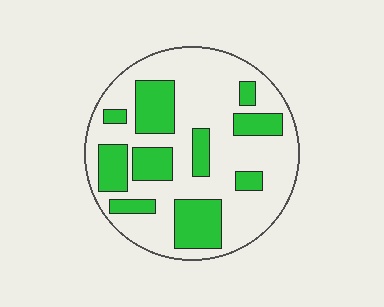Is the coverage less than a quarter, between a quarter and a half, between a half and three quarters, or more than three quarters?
Between a quarter and a half.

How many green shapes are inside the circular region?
10.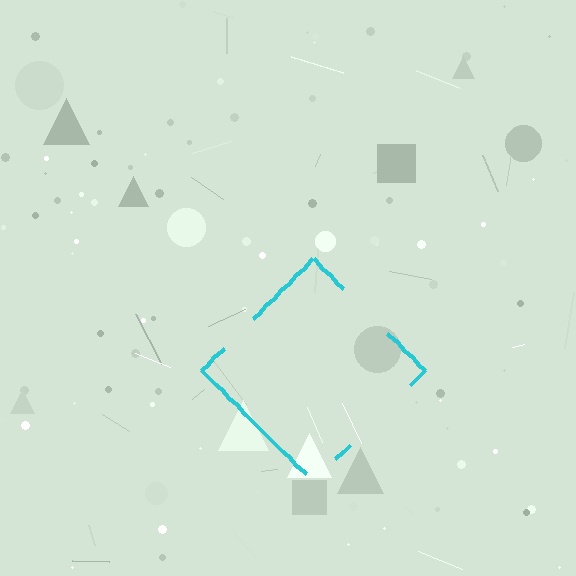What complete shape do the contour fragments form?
The contour fragments form a diamond.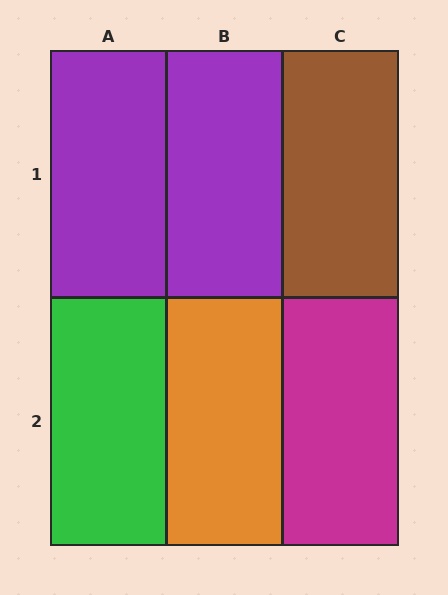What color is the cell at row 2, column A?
Green.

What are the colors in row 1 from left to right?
Purple, purple, brown.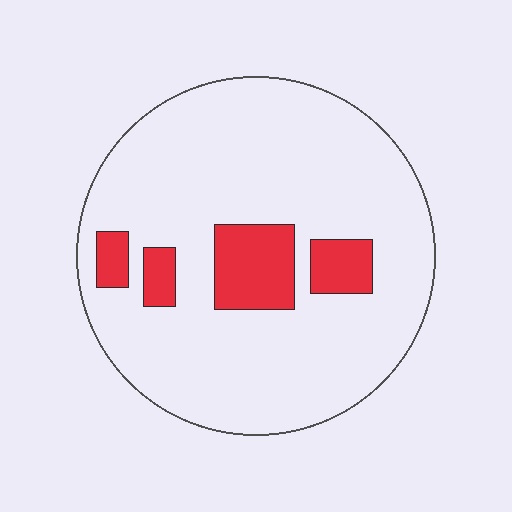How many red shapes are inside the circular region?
4.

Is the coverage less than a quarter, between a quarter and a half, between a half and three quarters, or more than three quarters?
Less than a quarter.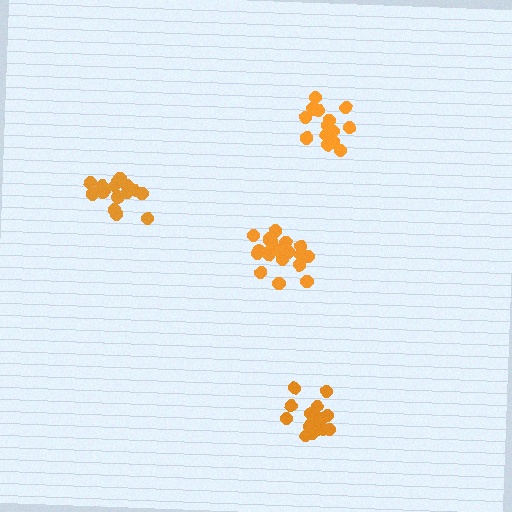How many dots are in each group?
Group 1: 16 dots, Group 2: 16 dots, Group 3: 16 dots, Group 4: 20 dots (68 total).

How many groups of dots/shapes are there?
There are 4 groups.